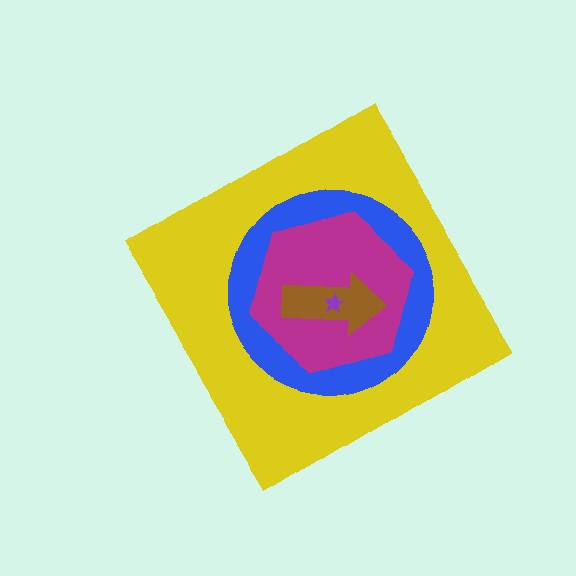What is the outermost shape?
The yellow diamond.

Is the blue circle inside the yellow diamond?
Yes.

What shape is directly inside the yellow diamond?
The blue circle.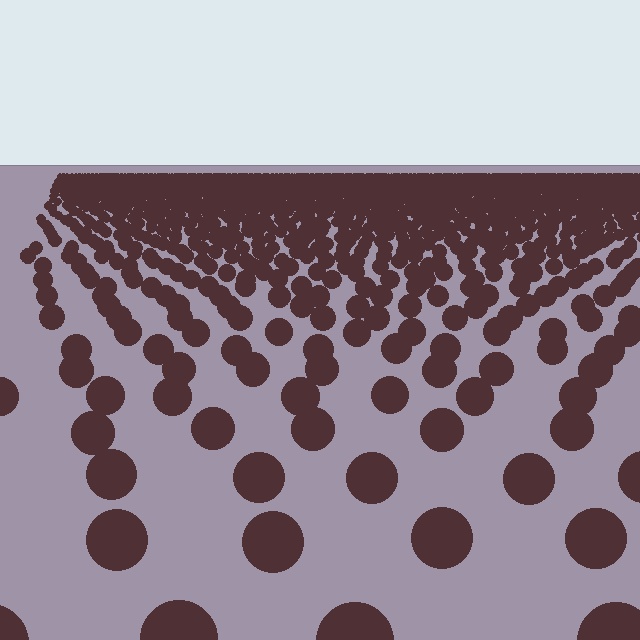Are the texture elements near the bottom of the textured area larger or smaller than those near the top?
Larger. Near the bottom, elements are closer to the viewer and appear at a bigger on-screen size.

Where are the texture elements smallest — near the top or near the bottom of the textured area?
Near the top.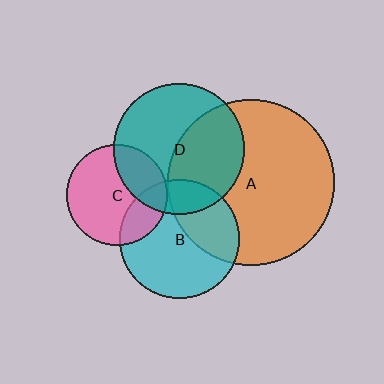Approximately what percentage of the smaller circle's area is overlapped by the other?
Approximately 45%.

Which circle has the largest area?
Circle A (orange).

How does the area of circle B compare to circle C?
Approximately 1.4 times.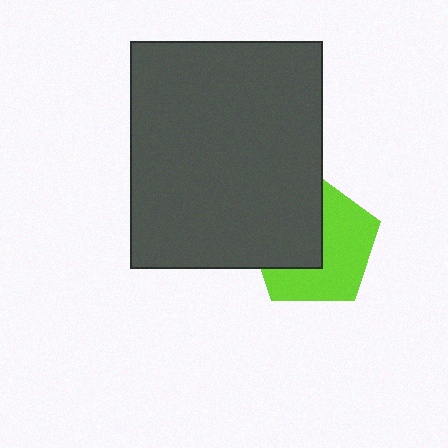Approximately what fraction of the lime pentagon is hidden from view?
Roughly 46% of the lime pentagon is hidden behind the dark gray rectangle.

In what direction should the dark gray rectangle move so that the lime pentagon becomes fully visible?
The dark gray rectangle should move left. That is the shortest direction to clear the overlap and leave the lime pentagon fully visible.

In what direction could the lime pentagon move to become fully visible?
The lime pentagon could move right. That would shift it out from behind the dark gray rectangle entirely.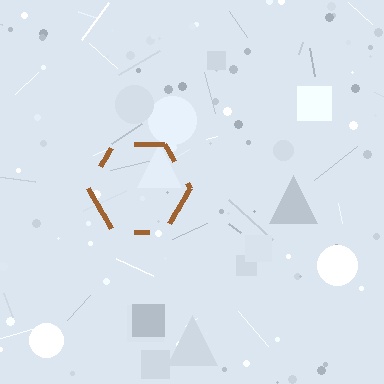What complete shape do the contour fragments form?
The contour fragments form a hexagon.